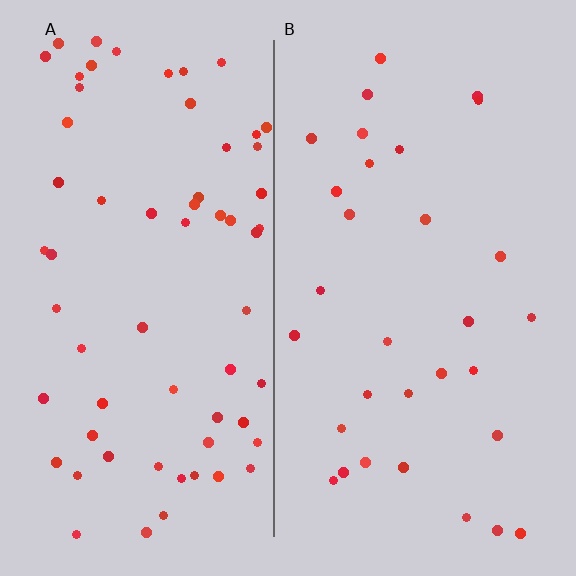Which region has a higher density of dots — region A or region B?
A (the left).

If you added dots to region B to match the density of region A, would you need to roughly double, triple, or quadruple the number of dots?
Approximately double.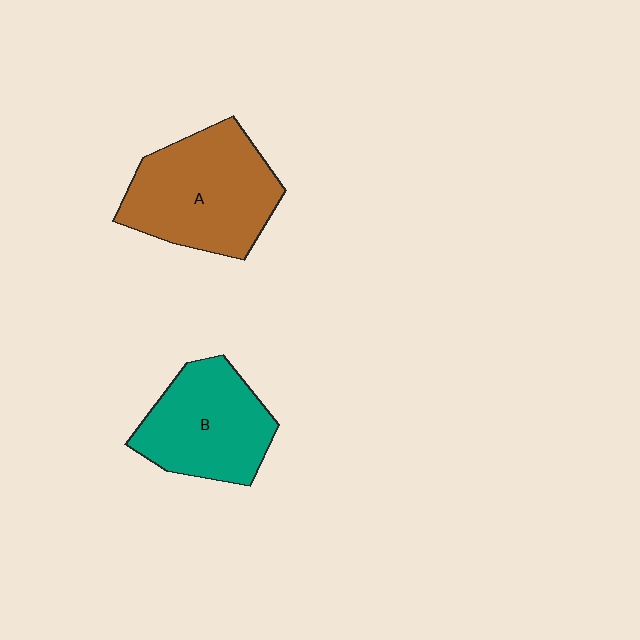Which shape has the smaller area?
Shape B (teal).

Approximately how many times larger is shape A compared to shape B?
Approximately 1.2 times.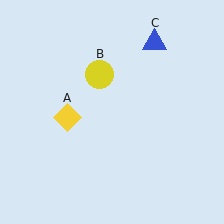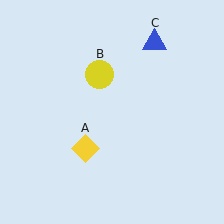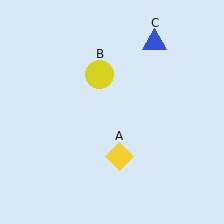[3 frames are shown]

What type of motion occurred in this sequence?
The yellow diamond (object A) rotated counterclockwise around the center of the scene.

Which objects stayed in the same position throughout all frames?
Yellow circle (object B) and blue triangle (object C) remained stationary.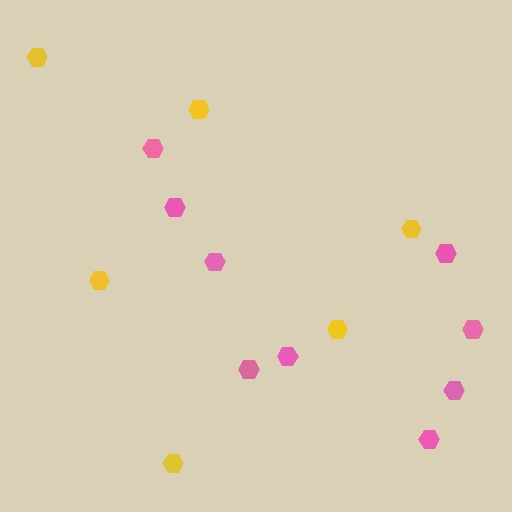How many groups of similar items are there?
There are 2 groups: one group of pink hexagons (9) and one group of yellow hexagons (6).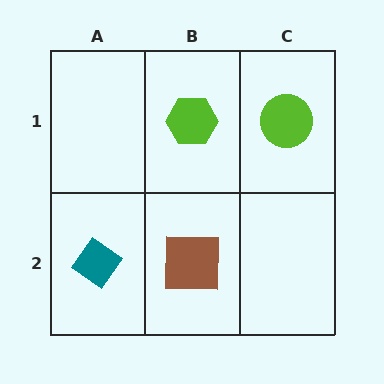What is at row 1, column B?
A lime hexagon.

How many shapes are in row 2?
2 shapes.